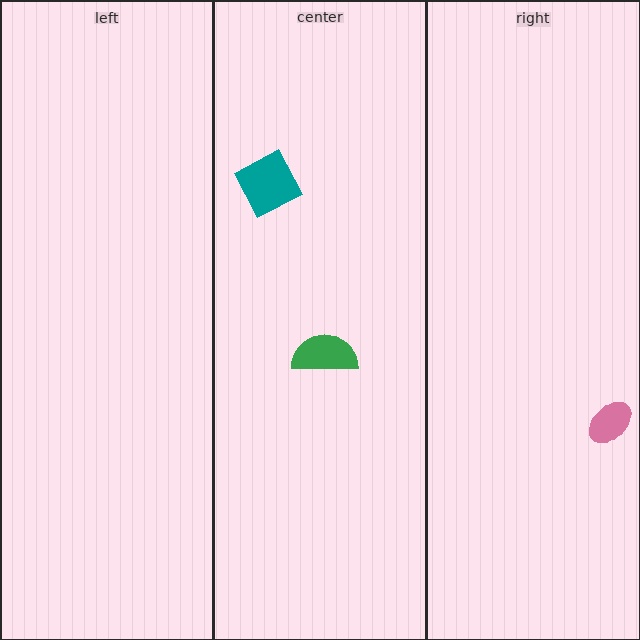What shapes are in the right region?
The pink ellipse.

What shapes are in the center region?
The teal diamond, the green semicircle.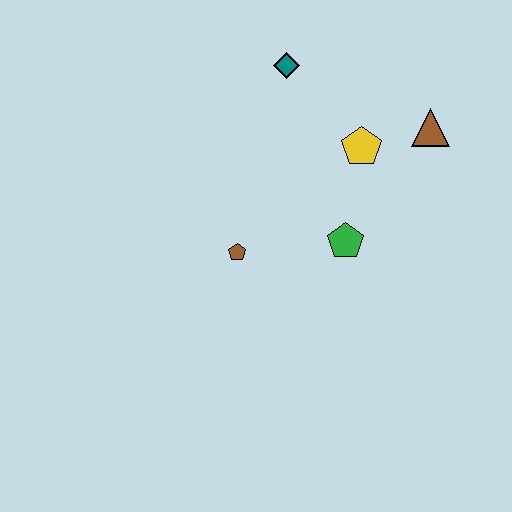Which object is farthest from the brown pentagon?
The brown triangle is farthest from the brown pentagon.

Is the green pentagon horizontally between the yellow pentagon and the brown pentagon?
Yes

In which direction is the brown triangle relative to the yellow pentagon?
The brown triangle is to the right of the yellow pentagon.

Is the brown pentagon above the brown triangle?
No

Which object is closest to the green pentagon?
The yellow pentagon is closest to the green pentagon.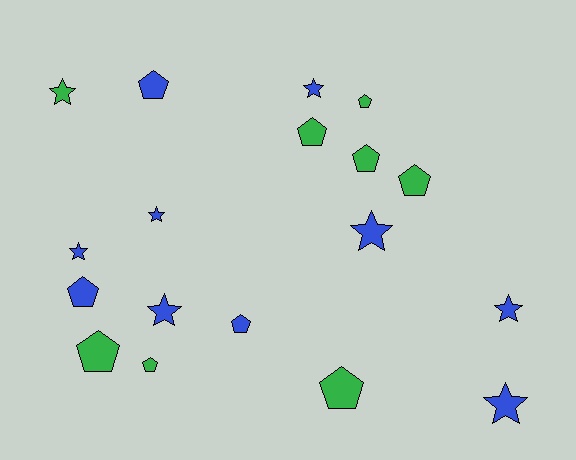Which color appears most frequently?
Blue, with 10 objects.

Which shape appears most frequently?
Pentagon, with 10 objects.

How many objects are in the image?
There are 18 objects.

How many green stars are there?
There is 1 green star.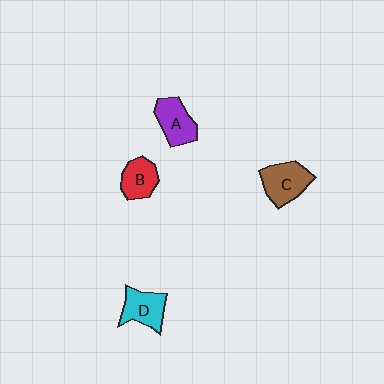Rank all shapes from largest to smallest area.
From largest to smallest: C (brown), A (purple), D (cyan), B (red).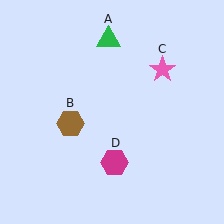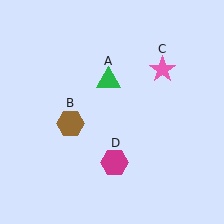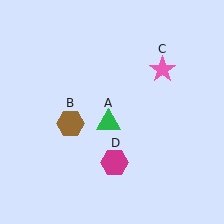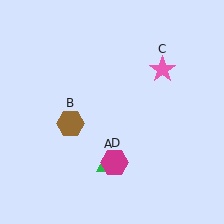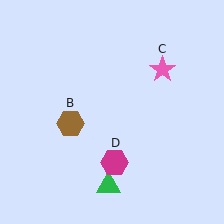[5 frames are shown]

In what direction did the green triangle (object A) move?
The green triangle (object A) moved down.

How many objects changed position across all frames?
1 object changed position: green triangle (object A).